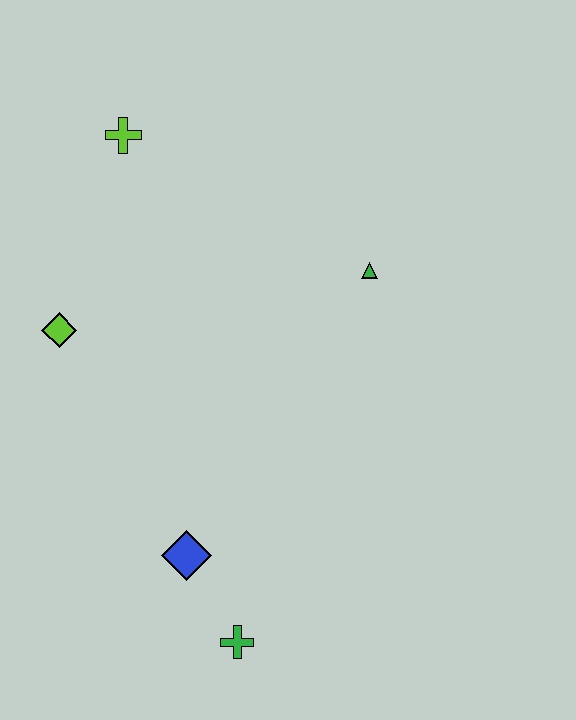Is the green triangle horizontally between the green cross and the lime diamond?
No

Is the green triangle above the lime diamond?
Yes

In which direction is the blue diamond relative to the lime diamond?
The blue diamond is below the lime diamond.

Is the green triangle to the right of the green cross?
Yes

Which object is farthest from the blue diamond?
The lime cross is farthest from the blue diamond.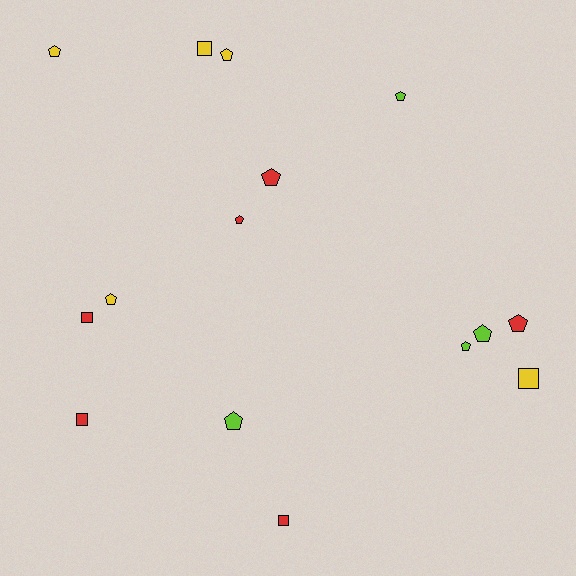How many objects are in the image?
There are 15 objects.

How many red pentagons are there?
There are 3 red pentagons.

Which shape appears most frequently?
Pentagon, with 10 objects.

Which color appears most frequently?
Red, with 6 objects.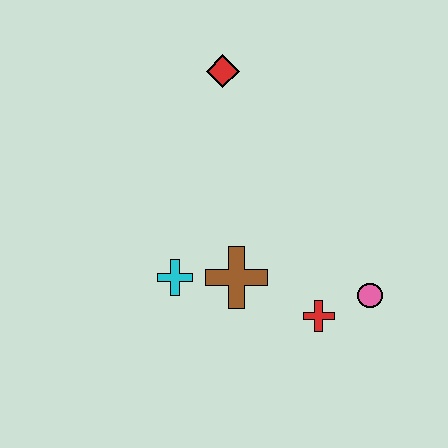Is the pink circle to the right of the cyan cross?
Yes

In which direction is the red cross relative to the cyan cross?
The red cross is to the right of the cyan cross.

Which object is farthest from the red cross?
The red diamond is farthest from the red cross.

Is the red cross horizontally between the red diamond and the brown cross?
No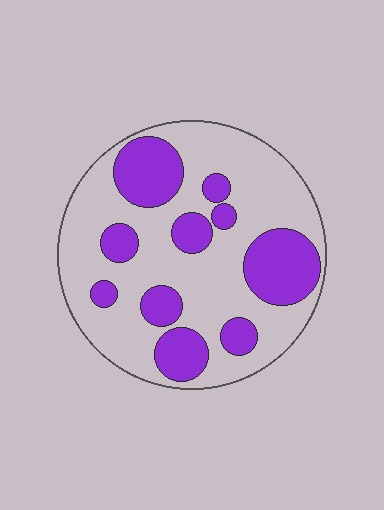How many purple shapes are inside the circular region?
10.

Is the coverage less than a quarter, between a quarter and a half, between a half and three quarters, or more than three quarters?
Between a quarter and a half.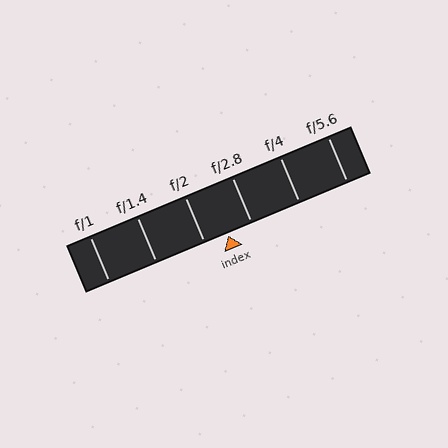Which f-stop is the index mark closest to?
The index mark is closest to f/2.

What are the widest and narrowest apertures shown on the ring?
The widest aperture shown is f/1 and the narrowest is f/5.6.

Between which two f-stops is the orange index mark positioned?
The index mark is between f/2 and f/2.8.